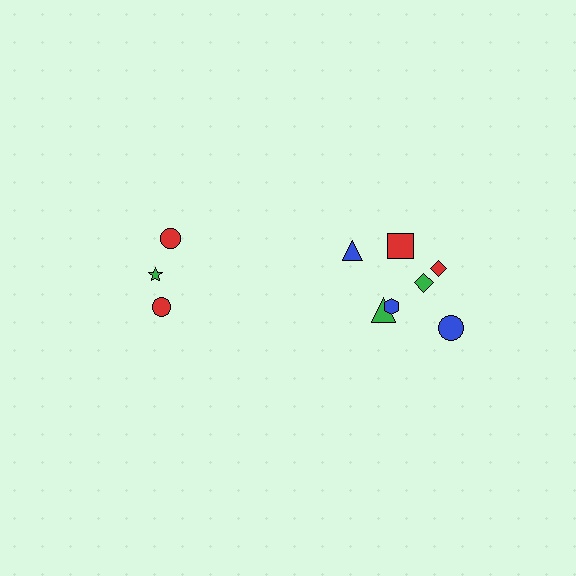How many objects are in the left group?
There are 3 objects.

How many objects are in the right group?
There are 7 objects.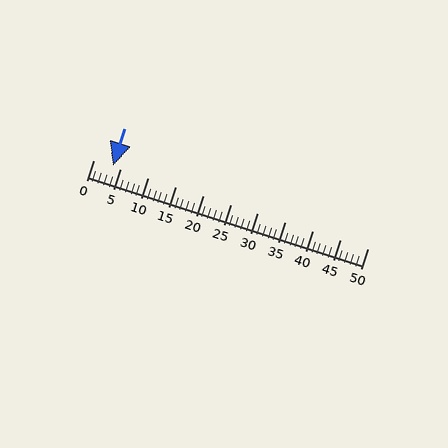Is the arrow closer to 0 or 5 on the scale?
The arrow is closer to 5.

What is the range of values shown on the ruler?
The ruler shows values from 0 to 50.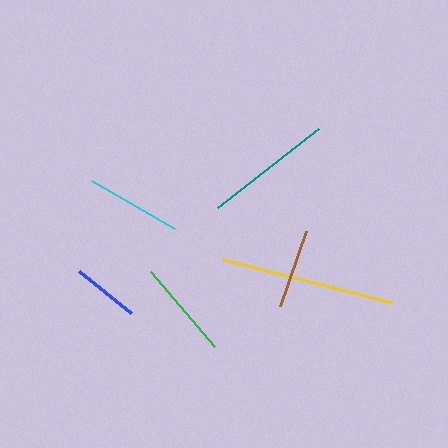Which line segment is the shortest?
The blue line is the shortest at approximately 67 pixels.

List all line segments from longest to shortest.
From longest to shortest: yellow, teal, green, cyan, brown, blue.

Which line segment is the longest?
The yellow line is the longest at approximately 175 pixels.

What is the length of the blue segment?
The blue segment is approximately 67 pixels long.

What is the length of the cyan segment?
The cyan segment is approximately 97 pixels long.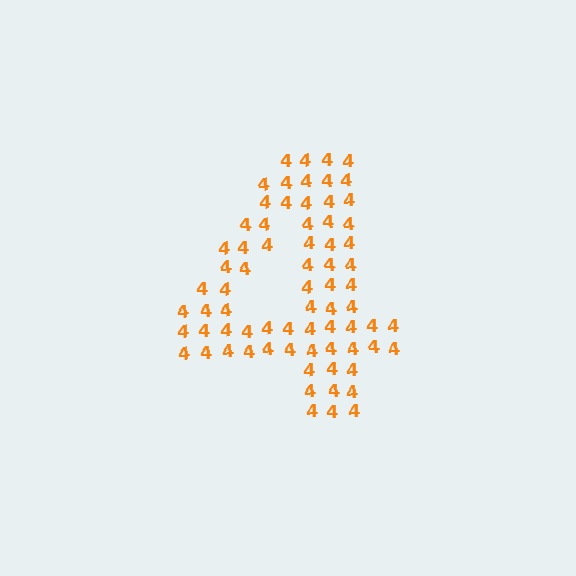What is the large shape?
The large shape is the digit 4.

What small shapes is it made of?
It is made of small digit 4's.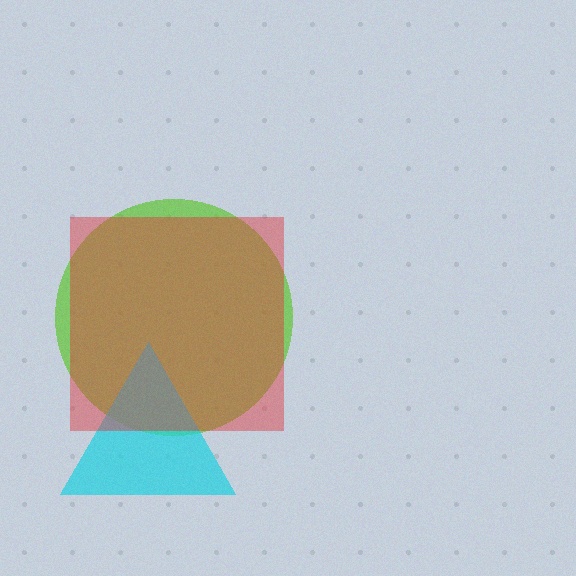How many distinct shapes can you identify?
There are 3 distinct shapes: a lime circle, a cyan triangle, a red square.